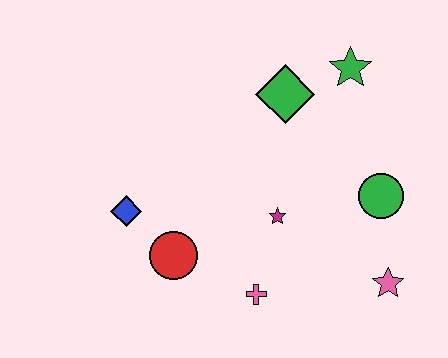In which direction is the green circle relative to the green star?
The green circle is below the green star.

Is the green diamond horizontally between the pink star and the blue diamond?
Yes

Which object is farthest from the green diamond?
The pink star is farthest from the green diamond.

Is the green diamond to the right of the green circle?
No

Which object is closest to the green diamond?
The green star is closest to the green diamond.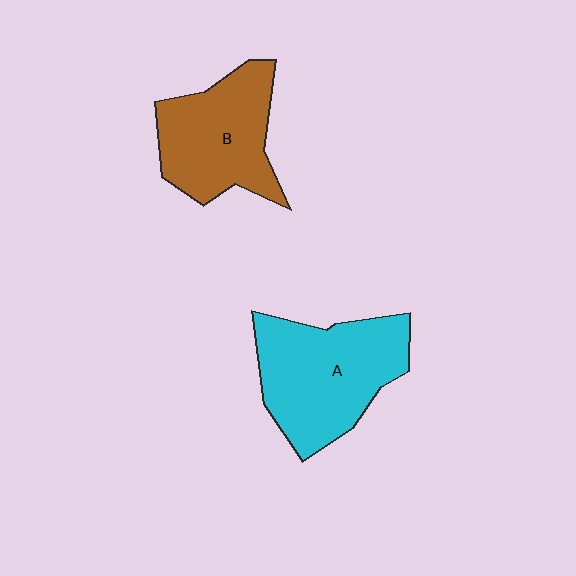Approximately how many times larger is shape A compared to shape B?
Approximately 1.2 times.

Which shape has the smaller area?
Shape B (brown).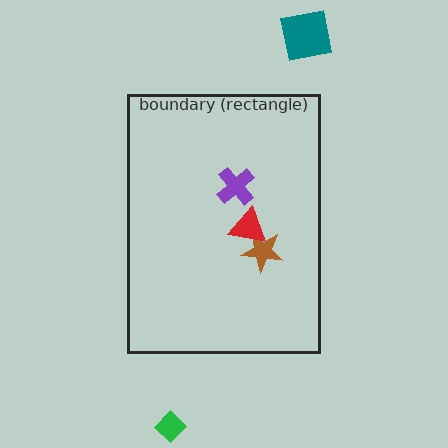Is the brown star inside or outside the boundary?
Inside.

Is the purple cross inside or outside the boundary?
Inside.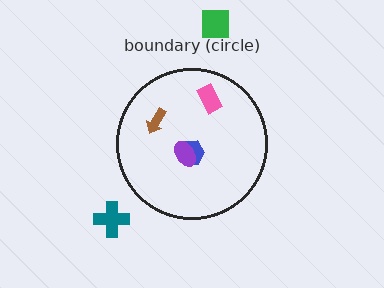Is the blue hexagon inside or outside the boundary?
Inside.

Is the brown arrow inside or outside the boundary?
Inside.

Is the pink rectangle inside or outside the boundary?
Inside.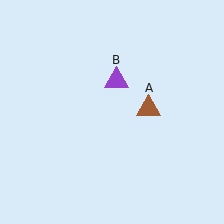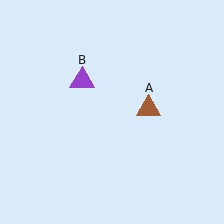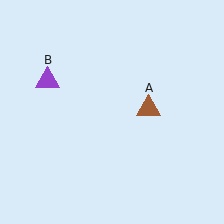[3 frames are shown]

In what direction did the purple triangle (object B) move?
The purple triangle (object B) moved left.